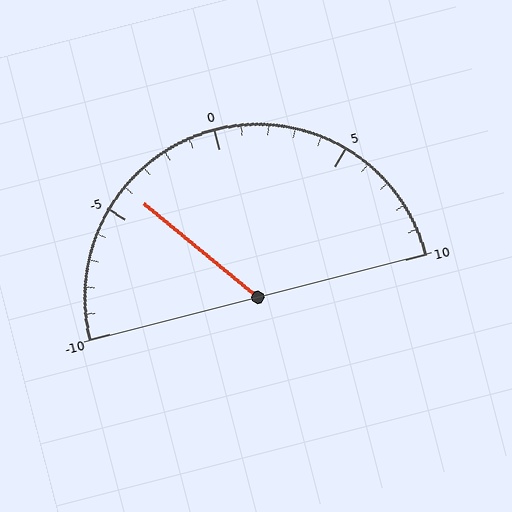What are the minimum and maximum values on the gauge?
The gauge ranges from -10 to 10.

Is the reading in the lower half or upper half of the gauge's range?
The reading is in the lower half of the range (-10 to 10).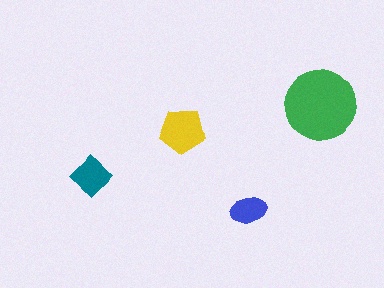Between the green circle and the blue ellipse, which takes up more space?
The green circle.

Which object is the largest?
The green circle.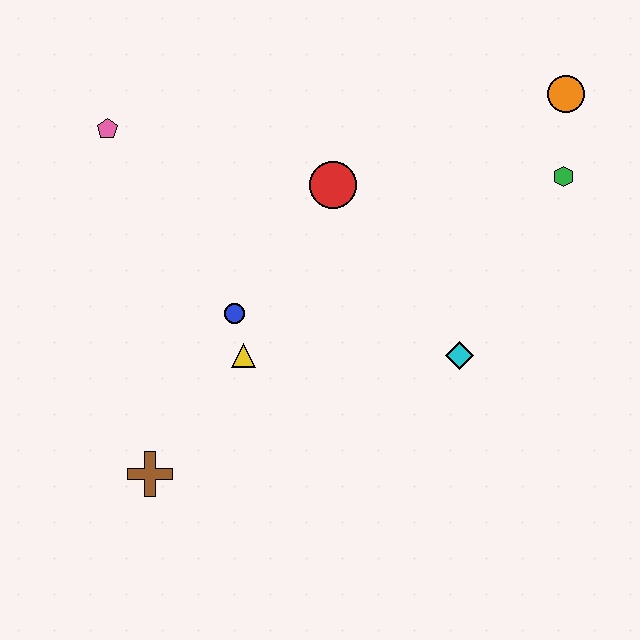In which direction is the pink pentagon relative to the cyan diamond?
The pink pentagon is to the left of the cyan diamond.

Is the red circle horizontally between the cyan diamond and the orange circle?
No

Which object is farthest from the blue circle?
The orange circle is farthest from the blue circle.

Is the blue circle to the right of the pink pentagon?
Yes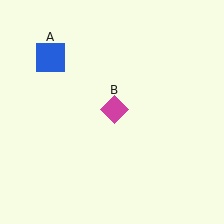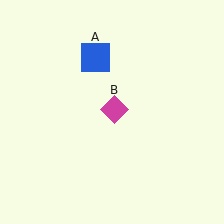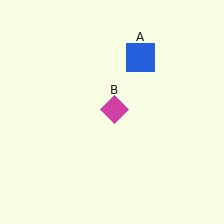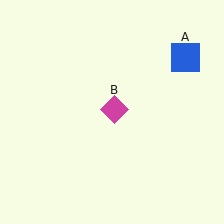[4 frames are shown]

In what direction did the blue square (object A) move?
The blue square (object A) moved right.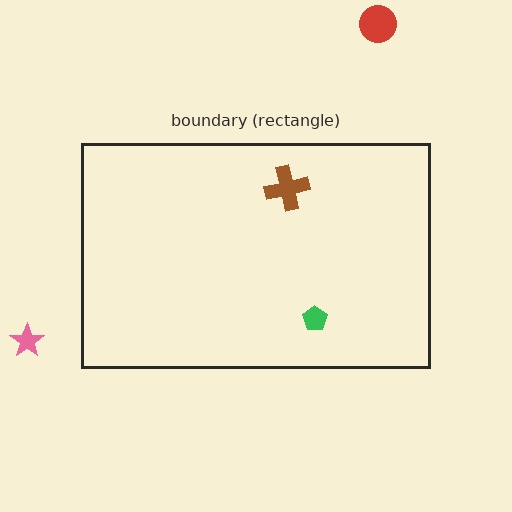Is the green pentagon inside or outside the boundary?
Inside.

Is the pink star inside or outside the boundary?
Outside.